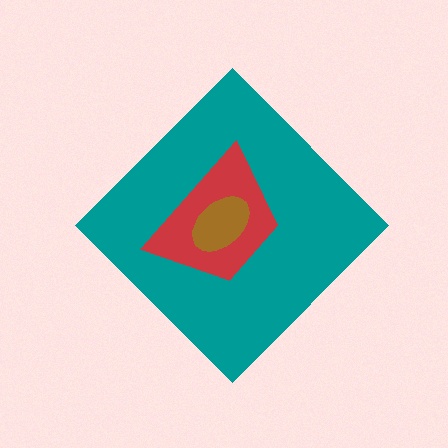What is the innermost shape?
The brown ellipse.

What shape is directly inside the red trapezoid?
The brown ellipse.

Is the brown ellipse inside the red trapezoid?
Yes.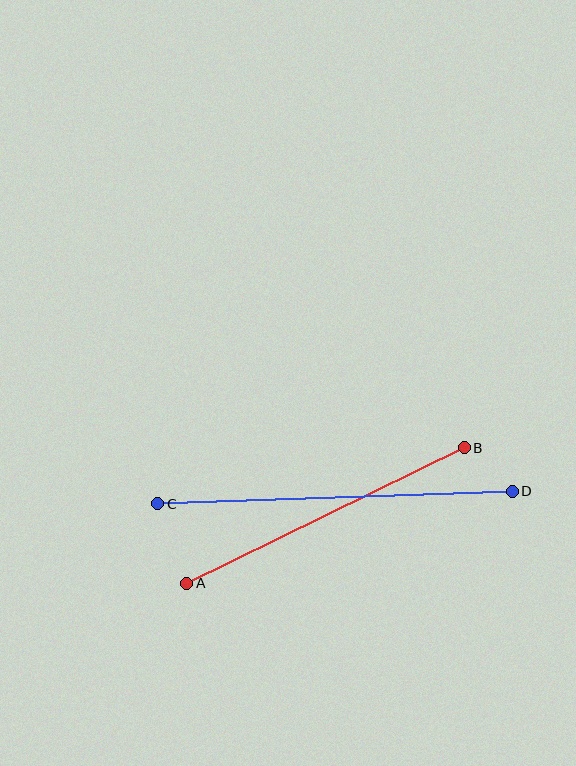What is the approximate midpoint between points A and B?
The midpoint is at approximately (326, 516) pixels.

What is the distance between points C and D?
The distance is approximately 355 pixels.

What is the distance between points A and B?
The distance is approximately 309 pixels.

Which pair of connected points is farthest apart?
Points C and D are farthest apart.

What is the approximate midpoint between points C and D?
The midpoint is at approximately (335, 498) pixels.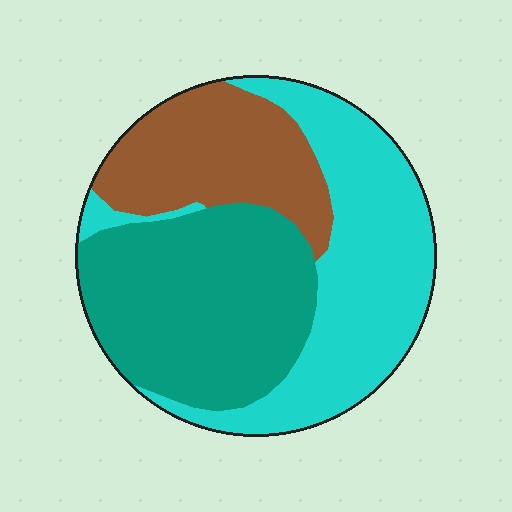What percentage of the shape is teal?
Teal takes up about three eighths (3/8) of the shape.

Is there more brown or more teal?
Teal.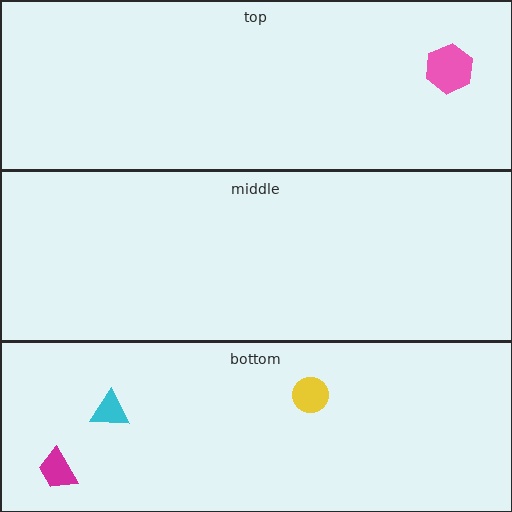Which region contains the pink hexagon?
The top region.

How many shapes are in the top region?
1.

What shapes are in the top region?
The pink hexagon.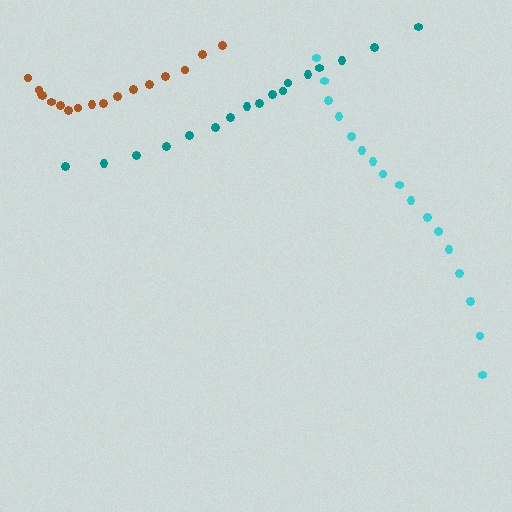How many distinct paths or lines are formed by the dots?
There are 3 distinct paths.